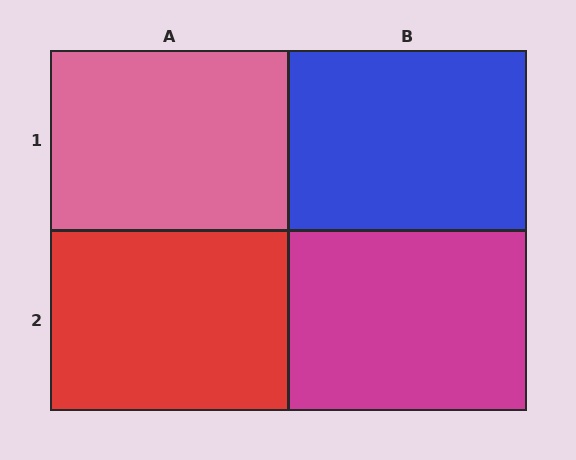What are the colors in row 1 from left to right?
Pink, blue.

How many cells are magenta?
1 cell is magenta.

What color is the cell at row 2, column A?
Red.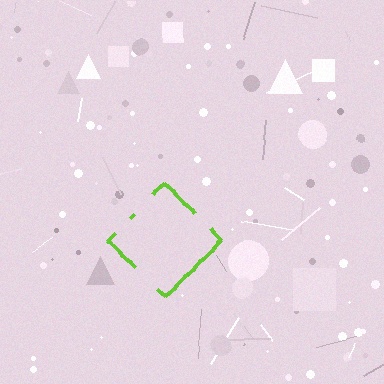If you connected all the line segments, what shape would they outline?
They would outline a diamond.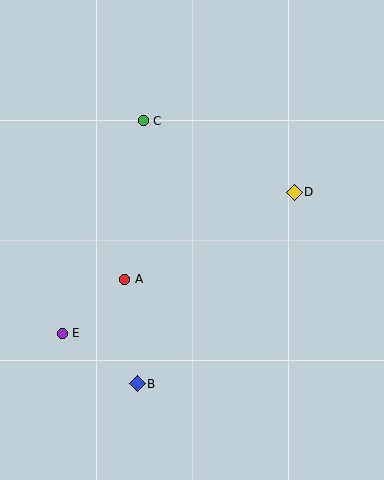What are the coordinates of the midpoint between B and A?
The midpoint between B and A is at (131, 331).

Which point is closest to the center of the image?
Point A at (125, 279) is closest to the center.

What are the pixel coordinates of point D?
Point D is at (294, 192).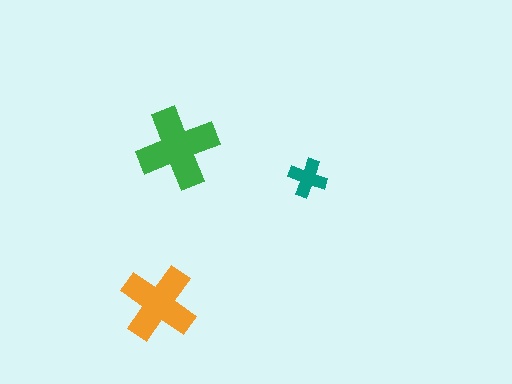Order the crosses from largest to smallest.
the green one, the orange one, the teal one.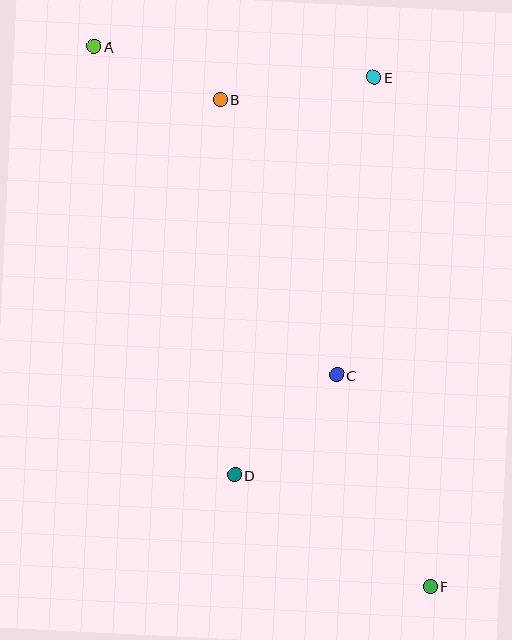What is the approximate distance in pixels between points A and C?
The distance between A and C is approximately 408 pixels.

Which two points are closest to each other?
Points A and B are closest to each other.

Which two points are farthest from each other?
Points A and F are farthest from each other.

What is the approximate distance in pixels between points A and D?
The distance between A and D is approximately 451 pixels.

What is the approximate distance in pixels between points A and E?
The distance between A and E is approximately 282 pixels.